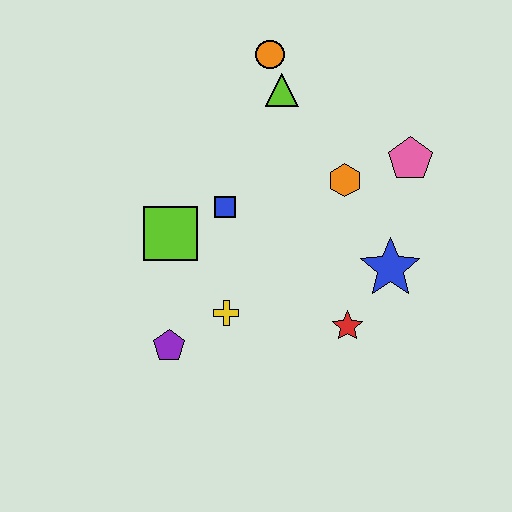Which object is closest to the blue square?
The lime square is closest to the blue square.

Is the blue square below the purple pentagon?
No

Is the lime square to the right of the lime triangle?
No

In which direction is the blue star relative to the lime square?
The blue star is to the right of the lime square.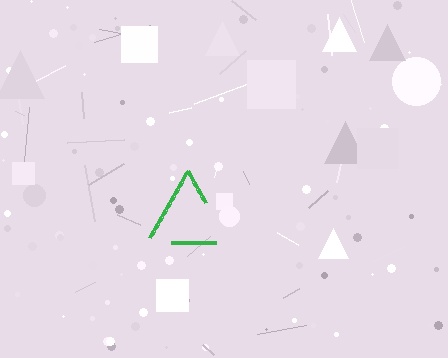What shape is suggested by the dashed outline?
The dashed outline suggests a triangle.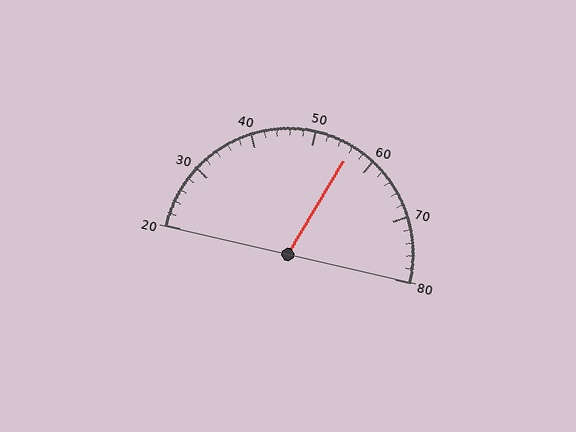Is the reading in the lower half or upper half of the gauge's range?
The reading is in the upper half of the range (20 to 80).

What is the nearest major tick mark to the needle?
The nearest major tick mark is 60.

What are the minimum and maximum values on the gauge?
The gauge ranges from 20 to 80.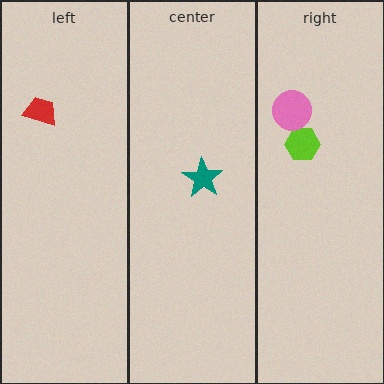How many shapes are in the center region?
1.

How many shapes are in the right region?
2.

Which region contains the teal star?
The center region.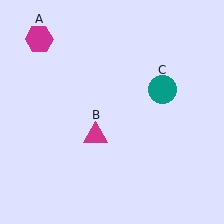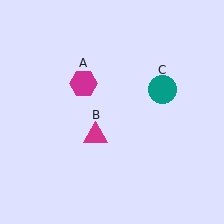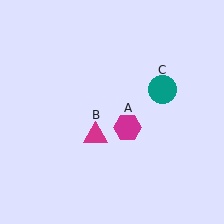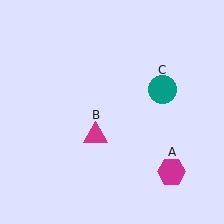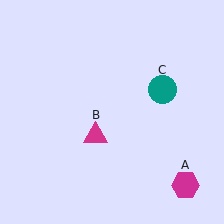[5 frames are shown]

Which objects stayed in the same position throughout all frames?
Magenta triangle (object B) and teal circle (object C) remained stationary.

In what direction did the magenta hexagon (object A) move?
The magenta hexagon (object A) moved down and to the right.